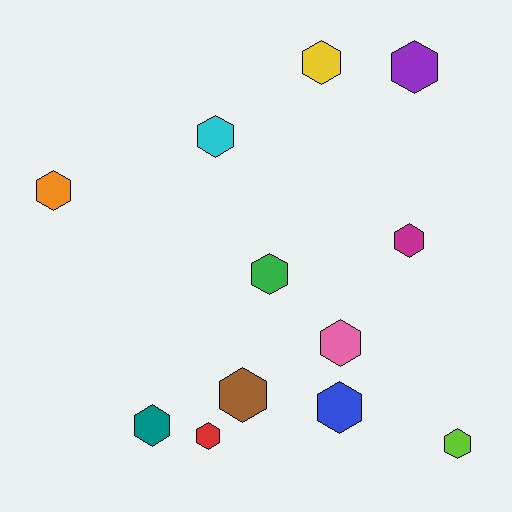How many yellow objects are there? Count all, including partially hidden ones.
There is 1 yellow object.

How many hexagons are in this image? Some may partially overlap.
There are 12 hexagons.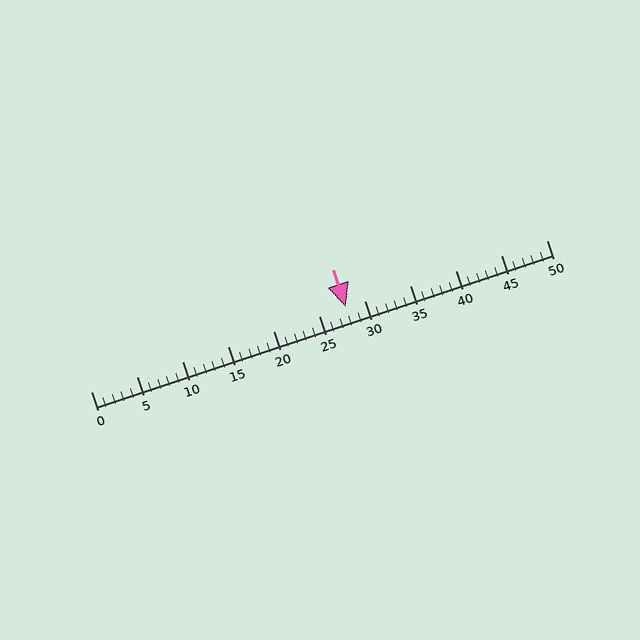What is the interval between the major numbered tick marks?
The major tick marks are spaced 5 units apart.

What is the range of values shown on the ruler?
The ruler shows values from 0 to 50.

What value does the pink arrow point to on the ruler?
The pink arrow points to approximately 28.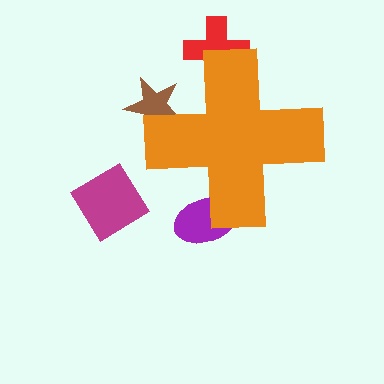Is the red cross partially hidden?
Yes, the red cross is partially hidden behind the orange cross.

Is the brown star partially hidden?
Yes, the brown star is partially hidden behind the orange cross.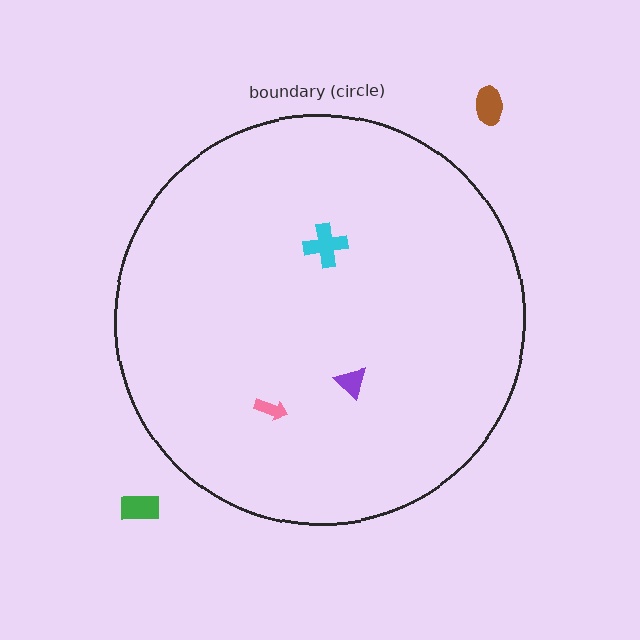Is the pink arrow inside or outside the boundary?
Inside.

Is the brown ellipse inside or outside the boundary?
Outside.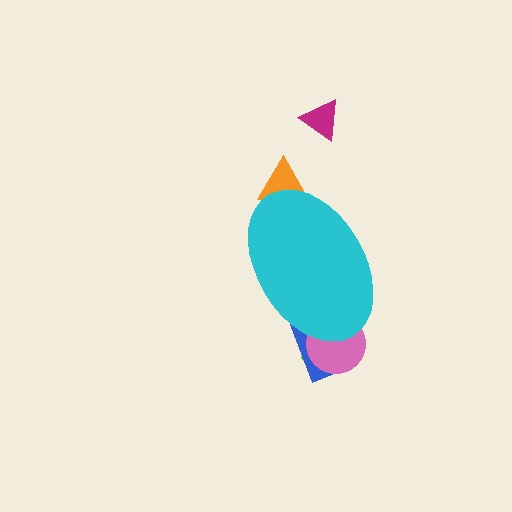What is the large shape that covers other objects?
A cyan ellipse.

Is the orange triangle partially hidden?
Yes, the orange triangle is partially hidden behind the cyan ellipse.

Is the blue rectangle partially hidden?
Yes, the blue rectangle is partially hidden behind the cyan ellipse.